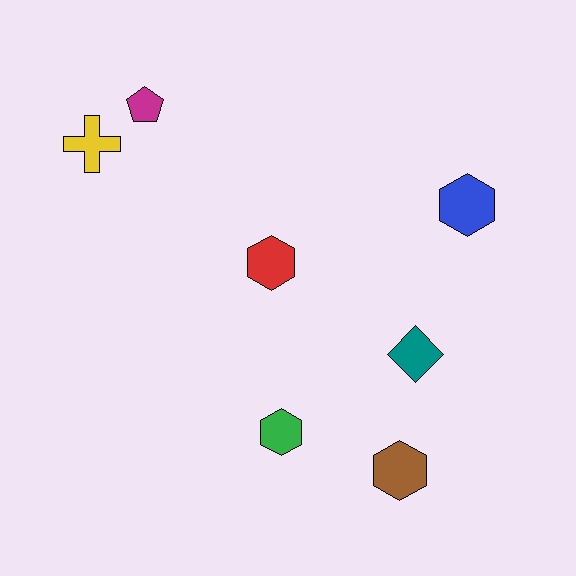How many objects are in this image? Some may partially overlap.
There are 7 objects.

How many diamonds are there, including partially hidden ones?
There is 1 diamond.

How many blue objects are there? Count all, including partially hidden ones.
There is 1 blue object.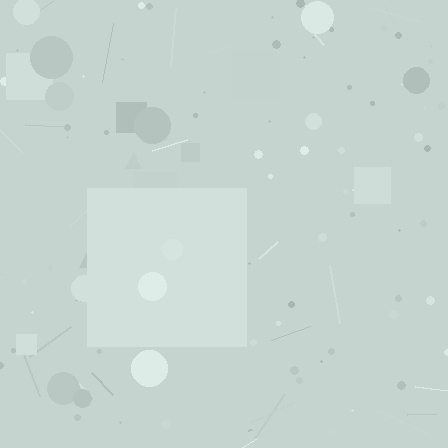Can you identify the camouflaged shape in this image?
The camouflaged shape is a square.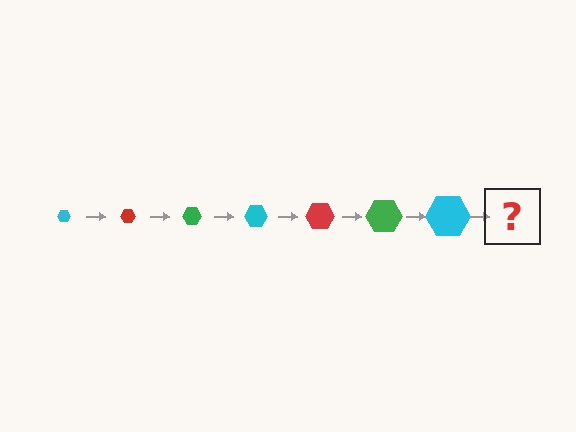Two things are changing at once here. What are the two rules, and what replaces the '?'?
The two rules are that the hexagon grows larger each step and the color cycles through cyan, red, and green. The '?' should be a red hexagon, larger than the previous one.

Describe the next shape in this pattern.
It should be a red hexagon, larger than the previous one.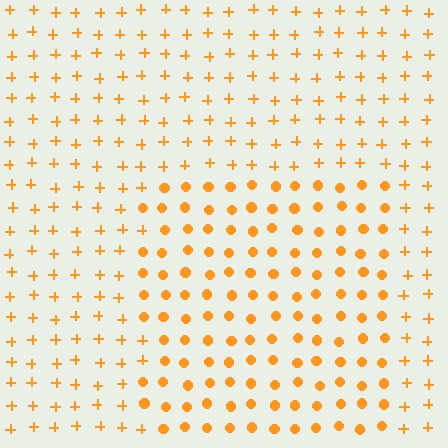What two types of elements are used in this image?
The image uses circles inside the rectangle region and plus signs outside it.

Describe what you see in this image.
The image is filled with small orange elements arranged in a uniform grid. A rectangle-shaped region contains circles, while the surrounding area contains plus signs. The boundary is defined purely by the change in element shape.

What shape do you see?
I see a rectangle.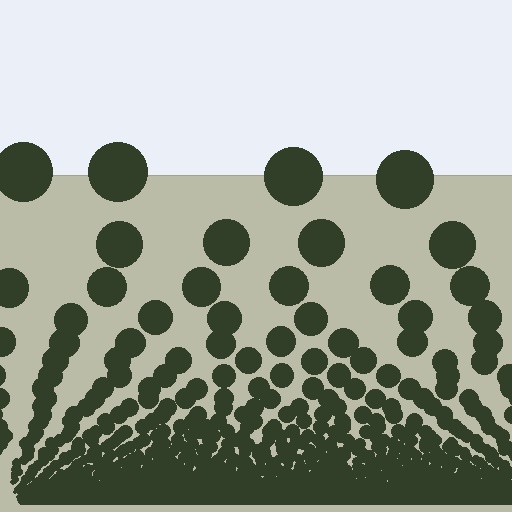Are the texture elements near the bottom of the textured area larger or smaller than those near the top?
Smaller. The gradient is inverted — elements near the bottom are smaller and denser.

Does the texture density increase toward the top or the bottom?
Density increases toward the bottom.